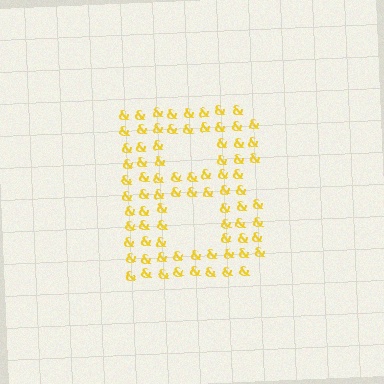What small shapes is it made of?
It is made of small ampersands.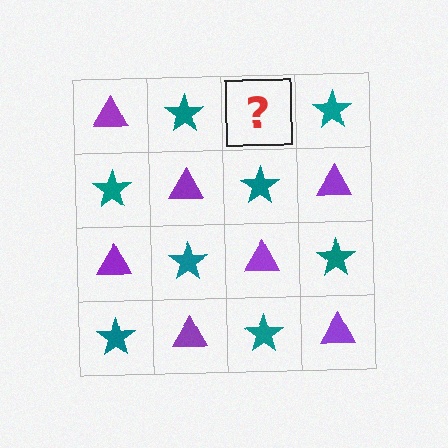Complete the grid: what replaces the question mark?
The question mark should be replaced with a purple triangle.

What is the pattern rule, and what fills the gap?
The rule is that it alternates purple triangle and teal star in a checkerboard pattern. The gap should be filled with a purple triangle.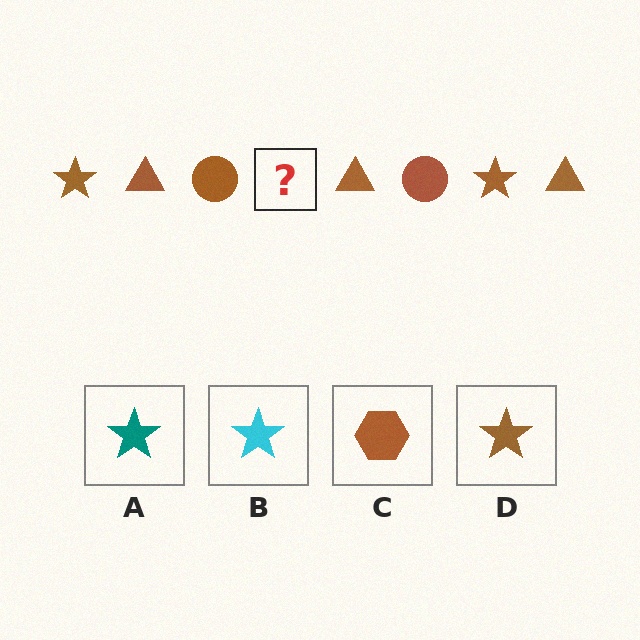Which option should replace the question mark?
Option D.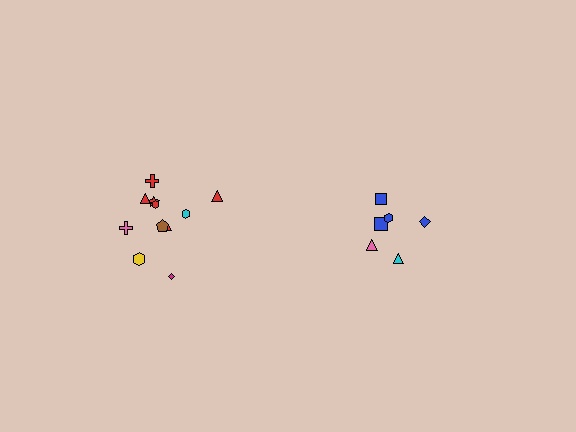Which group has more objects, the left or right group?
The left group.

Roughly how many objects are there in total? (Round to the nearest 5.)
Roughly 20 objects in total.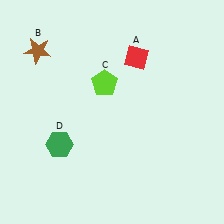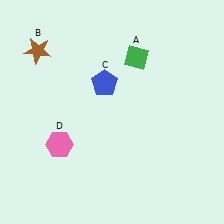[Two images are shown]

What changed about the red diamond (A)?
In Image 1, A is red. In Image 2, it changed to green.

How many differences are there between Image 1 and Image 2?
There are 3 differences between the two images.